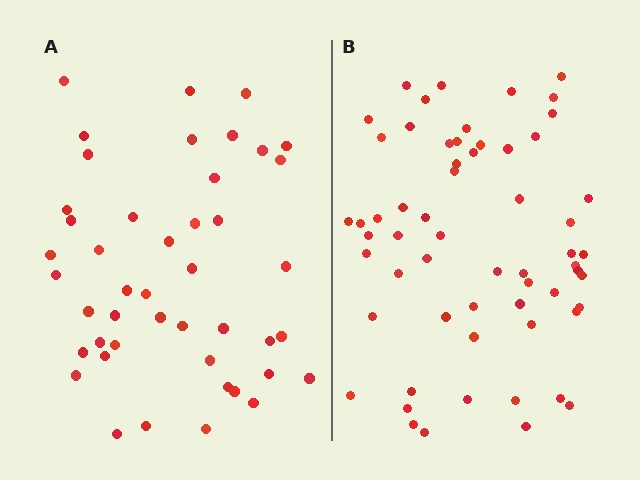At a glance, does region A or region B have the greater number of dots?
Region B (the right region) has more dots.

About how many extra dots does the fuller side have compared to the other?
Region B has approximately 15 more dots than region A.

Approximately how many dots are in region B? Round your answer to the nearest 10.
About 60 dots.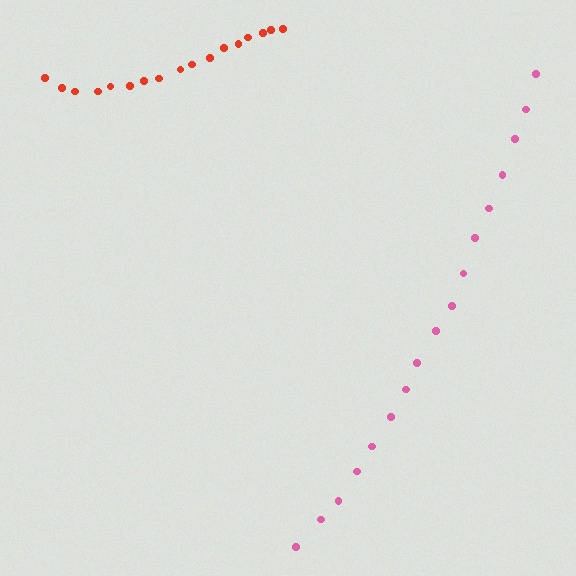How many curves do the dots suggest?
There are 2 distinct paths.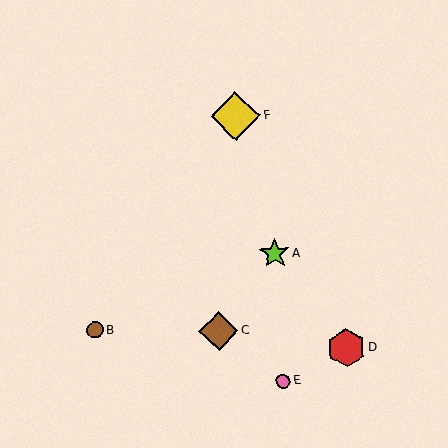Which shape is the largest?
The yellow diamond (labeled F) is the largest.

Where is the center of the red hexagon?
The center of the red hexagon is at (346, 348).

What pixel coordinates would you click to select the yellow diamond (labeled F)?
Click at (235, 116) to select the yellow diamond F.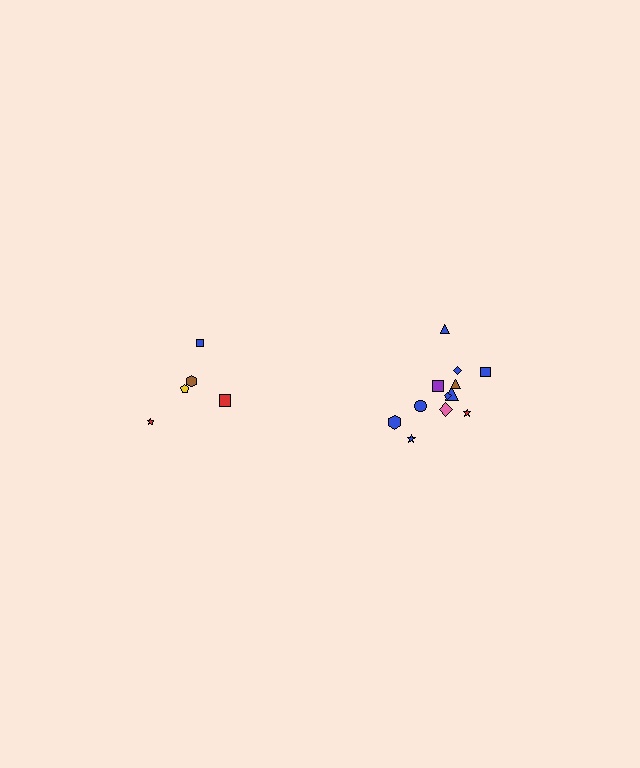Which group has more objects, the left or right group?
The right group.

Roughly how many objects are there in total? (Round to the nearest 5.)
Roughly 15 objects in total.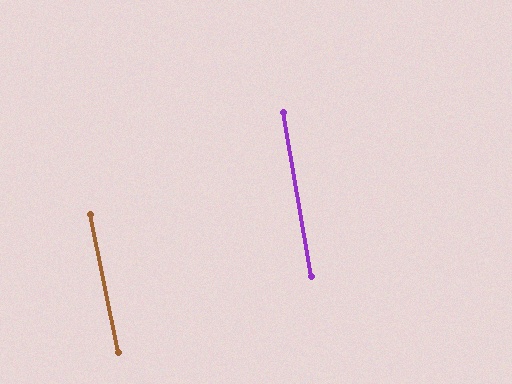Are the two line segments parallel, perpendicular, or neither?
Parallel — their directions differ by only 1.5°.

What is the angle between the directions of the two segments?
Approximately 1 degree.